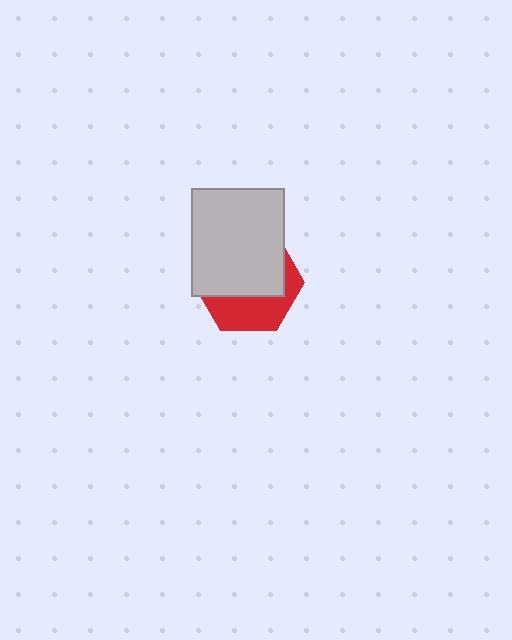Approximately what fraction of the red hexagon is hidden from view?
Roughly 62% of the red hexagon is hidden behind the light gray rectangle.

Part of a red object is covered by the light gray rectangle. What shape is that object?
It is a hexagon.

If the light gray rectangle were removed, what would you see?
You would see the complete red hexagon.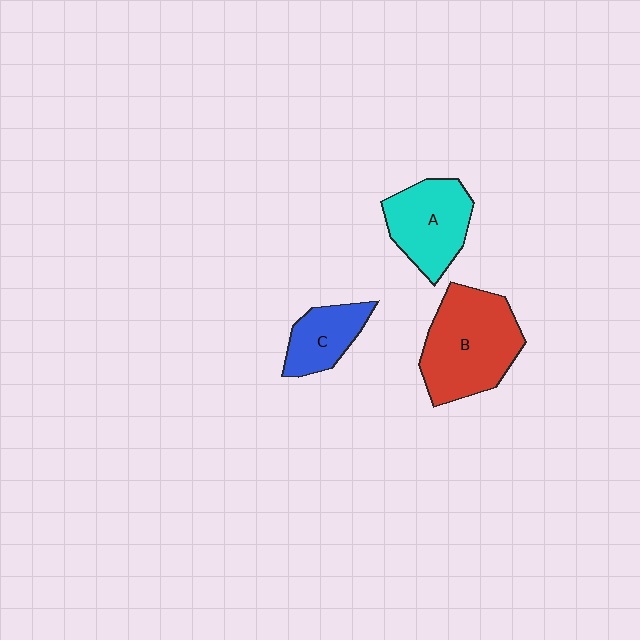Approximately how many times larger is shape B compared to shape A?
Approximately 1.4 times.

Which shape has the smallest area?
Shape C (blue).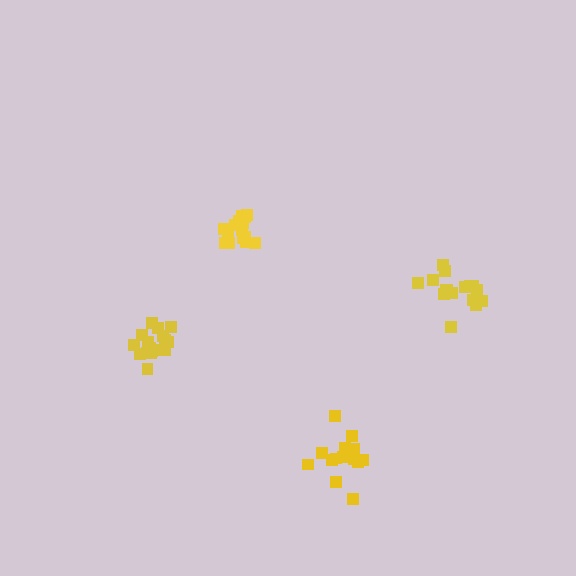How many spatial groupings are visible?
There are 4 spatial groupings.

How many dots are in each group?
Group 1: 15 dots, Group 2: 14 dots, Group 3: 16 dots, Group 4: 17 dots (62 total).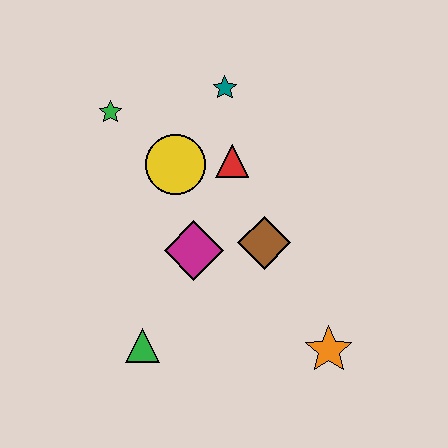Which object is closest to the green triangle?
The magenta diamond is closest to the green triangle.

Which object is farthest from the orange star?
The green star is farthest from the orange star.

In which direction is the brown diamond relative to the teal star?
The brown diamond is below the teal star.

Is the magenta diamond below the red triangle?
Yes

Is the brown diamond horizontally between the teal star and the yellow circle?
No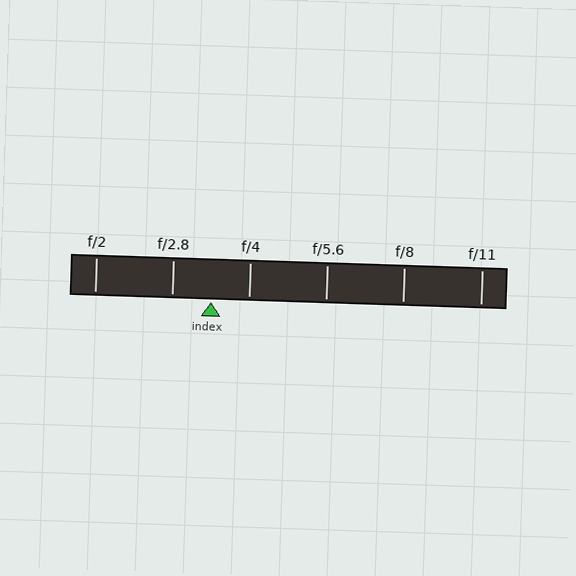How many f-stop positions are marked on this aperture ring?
There are 6 f-stop positions marked.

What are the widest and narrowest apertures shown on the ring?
The widest aperture shown is f/2 and the narrowest is f/11.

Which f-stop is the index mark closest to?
The index mark is closest to f/4.